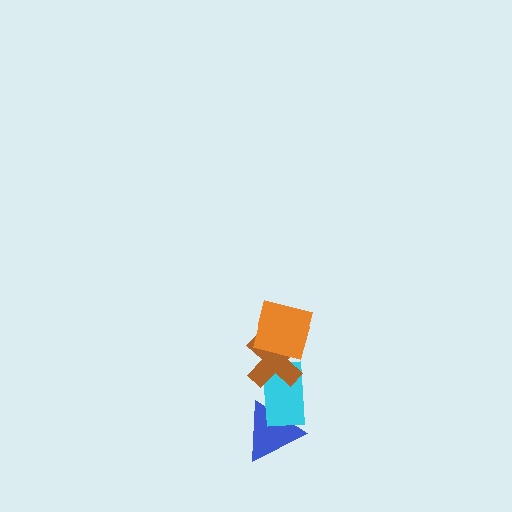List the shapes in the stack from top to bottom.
From top to bottom: the orange square, the brown cross, the cyan rectangle, the blue triangle.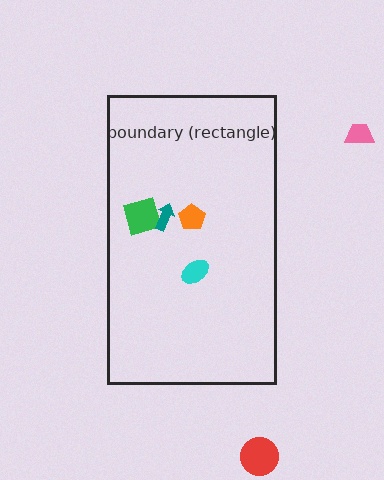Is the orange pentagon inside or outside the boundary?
Inside.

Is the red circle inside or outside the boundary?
Outside.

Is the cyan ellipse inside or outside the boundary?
Inside.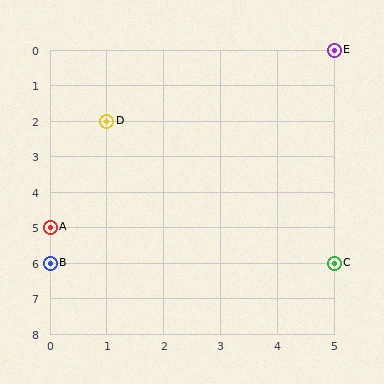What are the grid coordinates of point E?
Point E is at grid coordinates (5, 0).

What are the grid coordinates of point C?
Point C is at grid coordinates (5, 6).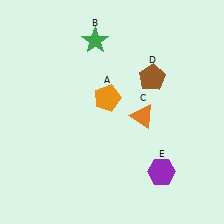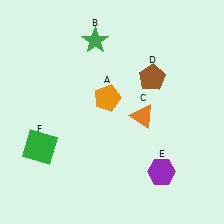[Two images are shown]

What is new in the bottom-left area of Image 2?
A green square (F) was added in the bottom-left area of Image 2.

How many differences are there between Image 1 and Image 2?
There is 1 difference between the two images.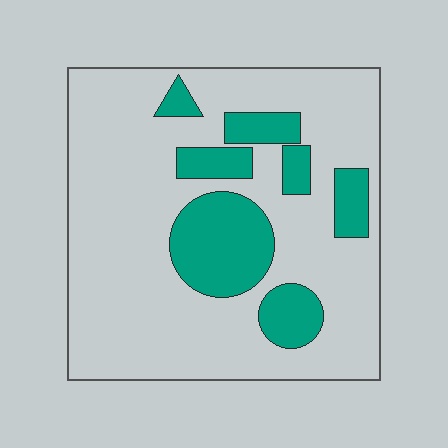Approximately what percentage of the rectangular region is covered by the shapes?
Approximately 25%.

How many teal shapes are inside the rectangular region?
7.